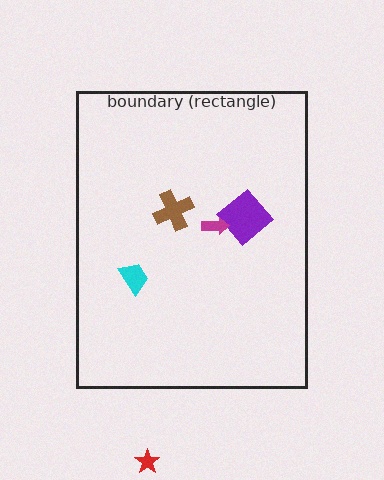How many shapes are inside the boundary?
4 inside, 1 outside.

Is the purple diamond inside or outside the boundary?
Inside.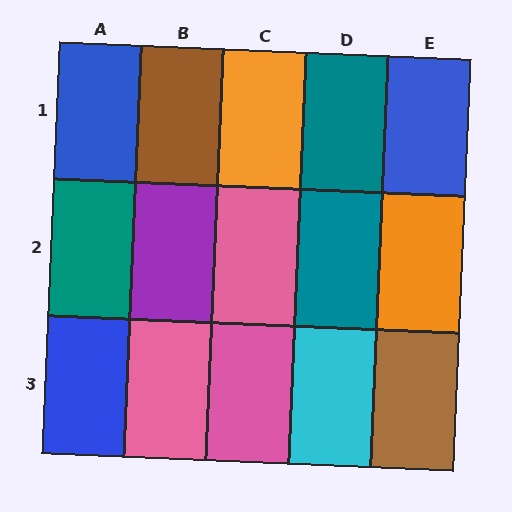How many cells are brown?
2 cells are brown.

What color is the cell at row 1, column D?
Teal.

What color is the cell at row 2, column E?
Orange.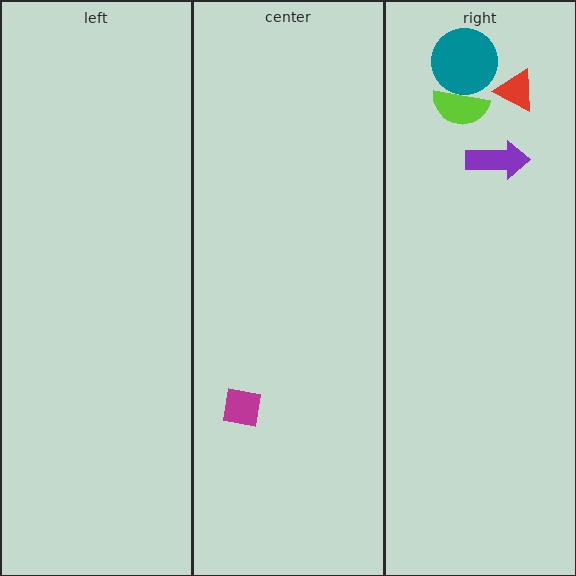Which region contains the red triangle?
The right region.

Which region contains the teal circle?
The right region.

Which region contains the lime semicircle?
The right region.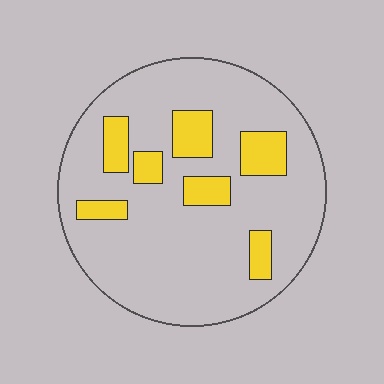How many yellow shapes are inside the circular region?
7.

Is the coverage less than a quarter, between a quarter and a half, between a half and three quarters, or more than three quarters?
Less than a quarter.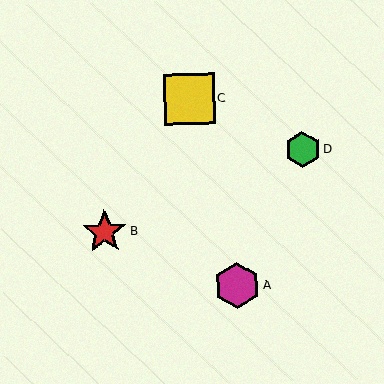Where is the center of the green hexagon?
The center of the green hexagon is at (303, 149).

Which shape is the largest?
The yellow square (labeled C) is the largest.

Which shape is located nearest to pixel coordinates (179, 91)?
The yellow square (labeled C) at (189, 99) is nearest to that location.